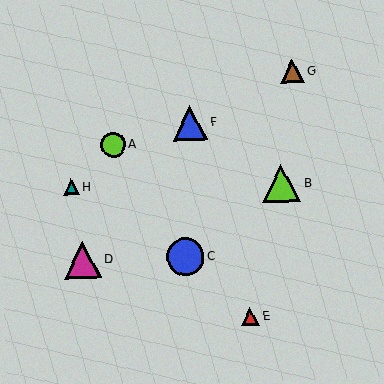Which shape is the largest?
The lime triangle (labeled B) is the largest.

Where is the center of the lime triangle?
The center of the lime triangle is at (281, 184).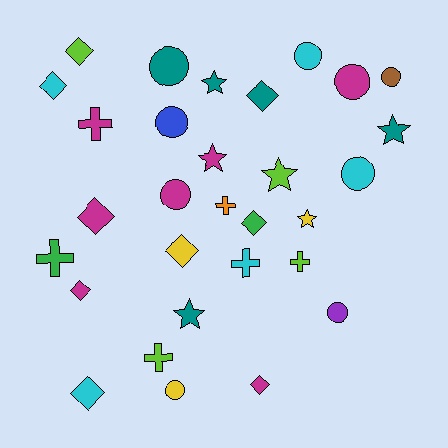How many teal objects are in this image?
There are 5 teal objects.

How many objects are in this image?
There are 30 objects.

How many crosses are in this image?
There are 6 crosses.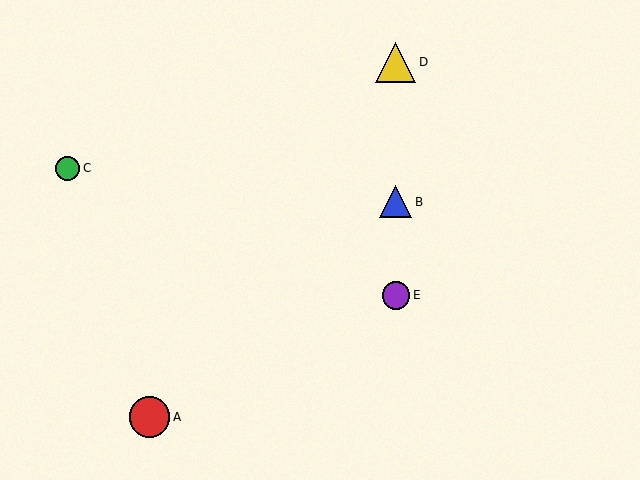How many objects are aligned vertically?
3 objects (B, D, E) are aligned vertically.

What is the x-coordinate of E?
Object E is at x≈396.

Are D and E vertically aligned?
Yes, both are at x≈396.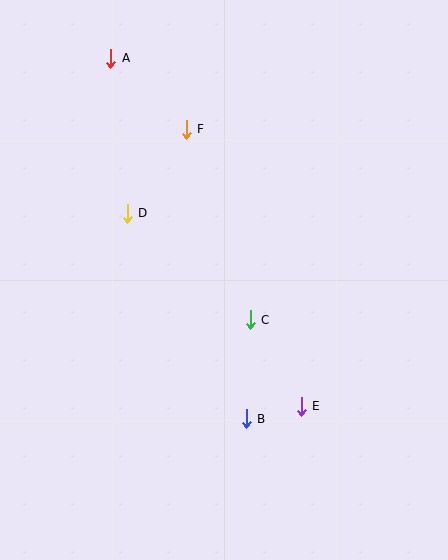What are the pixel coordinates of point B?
Point B is at (246, 419).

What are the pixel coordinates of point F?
Point F is at (186, 129).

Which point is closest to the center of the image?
Point C at (250, 320) is closest to the center.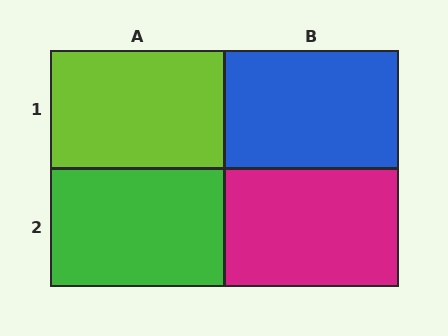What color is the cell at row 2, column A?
Green.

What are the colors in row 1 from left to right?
Lime, blue.